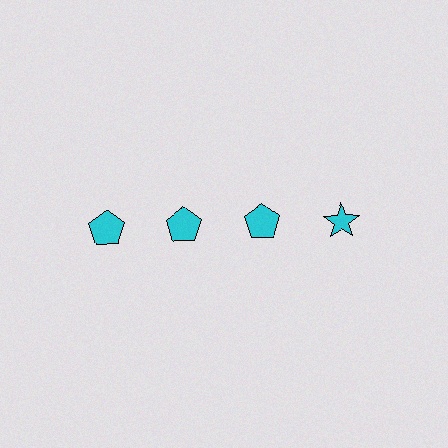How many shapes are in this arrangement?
There are 4 shapes arranged in a grid pattern.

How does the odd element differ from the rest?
It has a different shape: star instead of pentagon.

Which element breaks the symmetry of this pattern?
The cyan star in the top row, second from right column breaks the symmetry. All other shapes are cyan pentagons.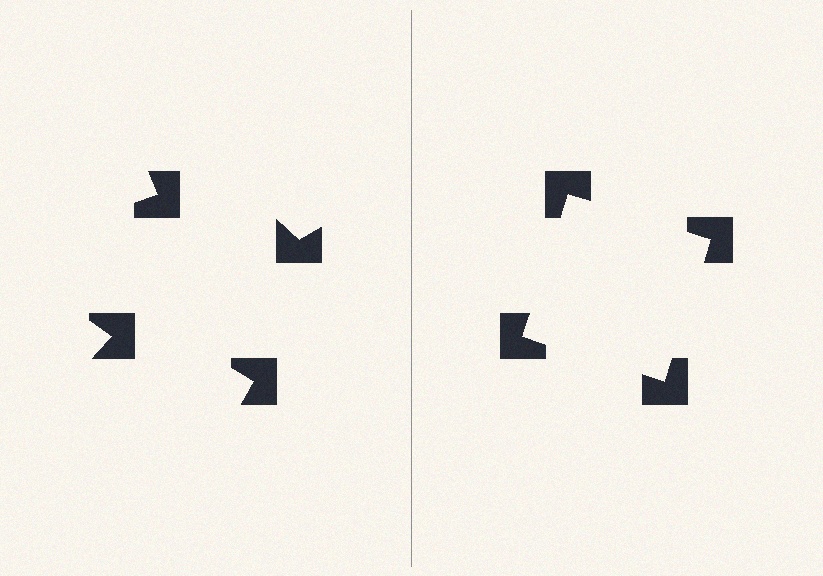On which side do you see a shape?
An illusory square appears on the right side. On the left side the wedge cuts are rotated, so no coherent shape forms.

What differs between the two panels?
The notched squares are positioned identically on both sides; only the wedge orientations differ. On the right they align to a square; on the left they are misaligned.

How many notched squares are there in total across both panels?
8 — 4 on each side.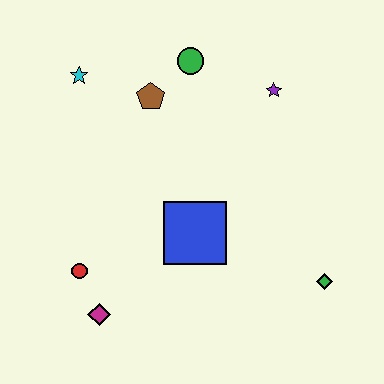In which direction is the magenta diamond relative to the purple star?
The magenta diamond is below the purple star.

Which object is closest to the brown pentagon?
The green circle is closest to the brown pentagon.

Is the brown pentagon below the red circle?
No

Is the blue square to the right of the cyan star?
Yes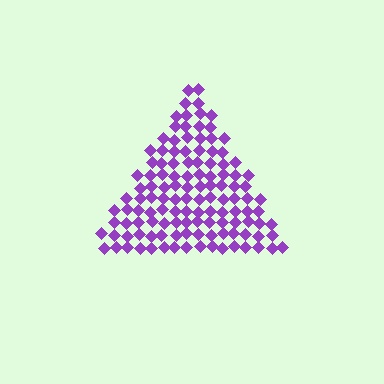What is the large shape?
The large shape is a triangle.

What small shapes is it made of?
It is made of small diamonds.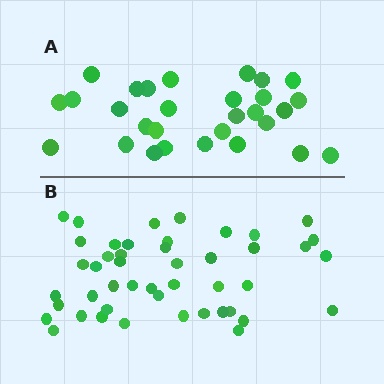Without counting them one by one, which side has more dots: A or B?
Region B (the bottom region) has more dots.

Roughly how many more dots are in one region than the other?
Region B has approximately 15 more dots than region A.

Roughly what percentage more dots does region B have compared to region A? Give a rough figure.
About 60% more.